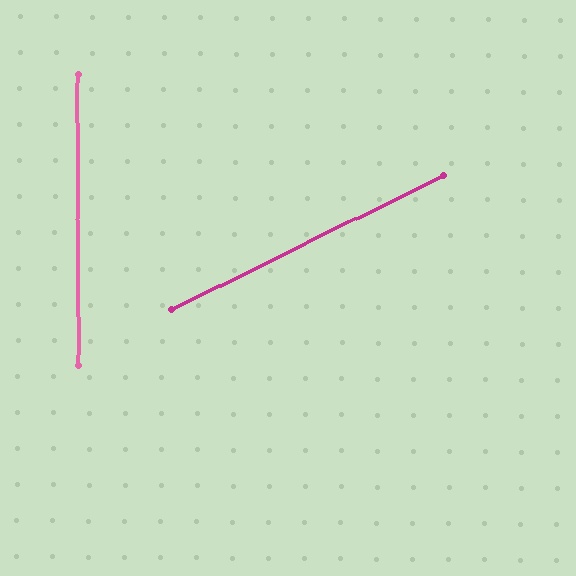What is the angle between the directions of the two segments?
Approximately 64 degrees.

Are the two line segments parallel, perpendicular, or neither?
Neither parallel nor perpendicular — they differ by about 64°.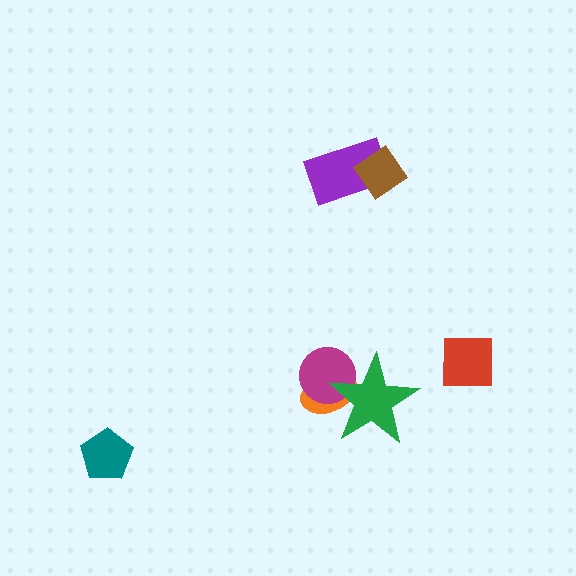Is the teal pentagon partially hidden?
No, no other shape covers it.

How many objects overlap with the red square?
0 objects overlap with the red square.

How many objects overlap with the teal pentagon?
0 objects overlap with the teal pentagon.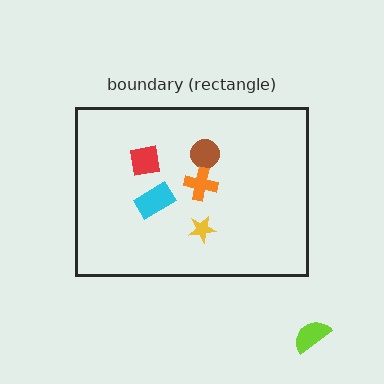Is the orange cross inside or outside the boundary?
Inside.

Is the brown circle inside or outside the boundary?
Inside.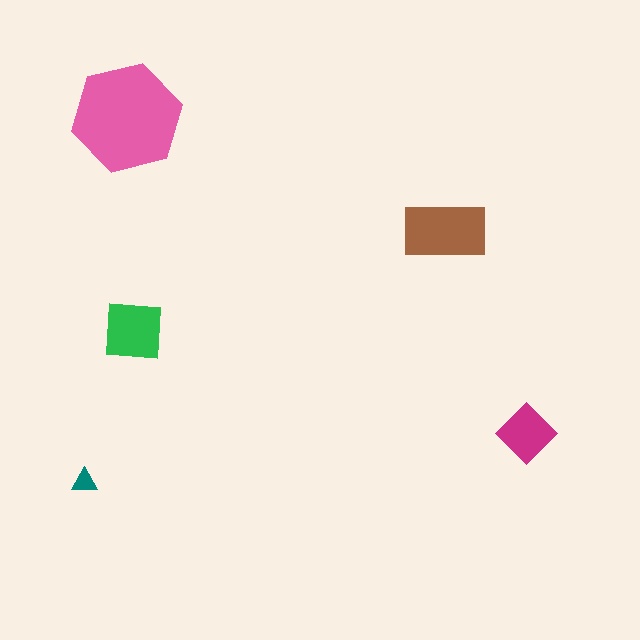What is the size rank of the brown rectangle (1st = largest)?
2nd.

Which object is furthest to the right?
The magenta diamond is rightmost.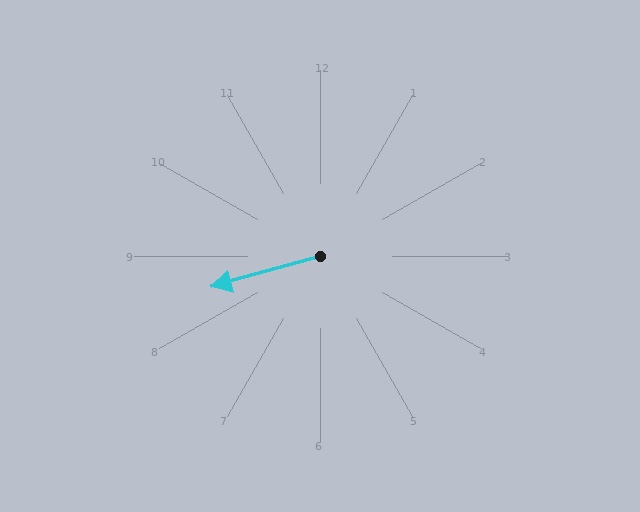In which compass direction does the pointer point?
West.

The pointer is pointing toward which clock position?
Roughly 8 o'clock.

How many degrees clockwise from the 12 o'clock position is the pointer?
Approximately 254 degrees.